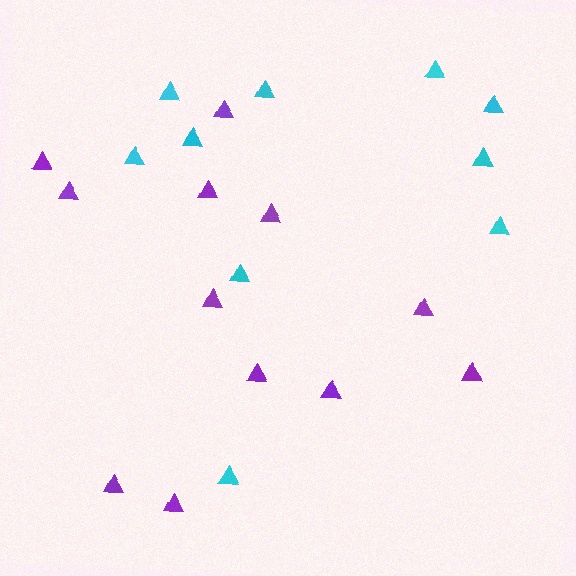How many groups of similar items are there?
There are 2 groups: one group of purple triangles (12) and one group of cyan triangles (10).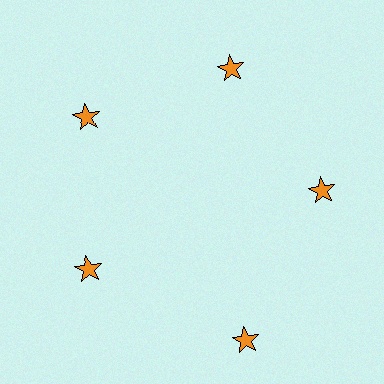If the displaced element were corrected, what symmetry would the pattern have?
It would have 5-fold rotational symmetry — the pattern would map onto itself every 72 degrees.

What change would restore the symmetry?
The symmetry would be restored by moving it inward, back onto the ring so that all 5 stars sit at equal angles and equal distance from the center.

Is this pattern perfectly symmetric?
No. The 5 orange stars are arranged in a ring, but one element near the 5 o'clock position is pushed outward from the center, breaking the 5-fold rotational symmetry.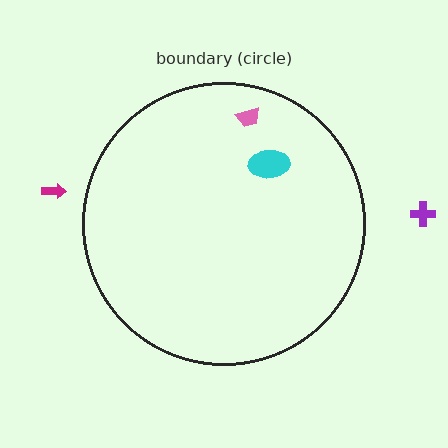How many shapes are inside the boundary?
2 inside, 2 outside.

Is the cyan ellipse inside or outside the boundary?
Inside.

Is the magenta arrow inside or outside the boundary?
Outside.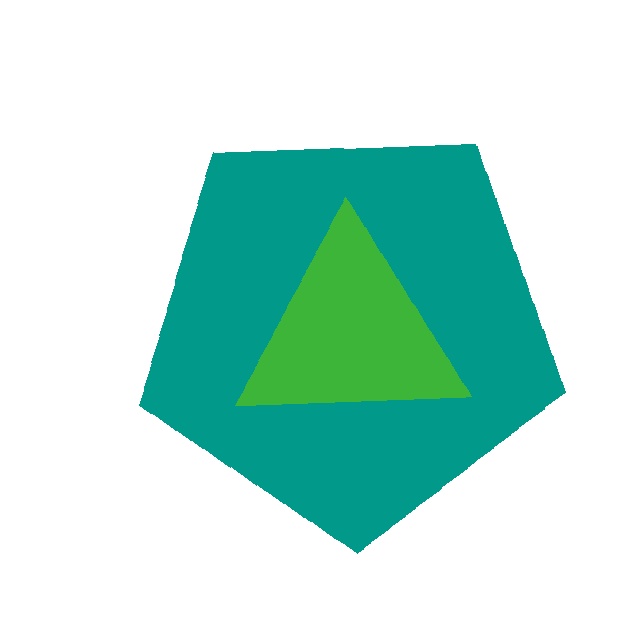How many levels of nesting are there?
2.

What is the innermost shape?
The green triangle.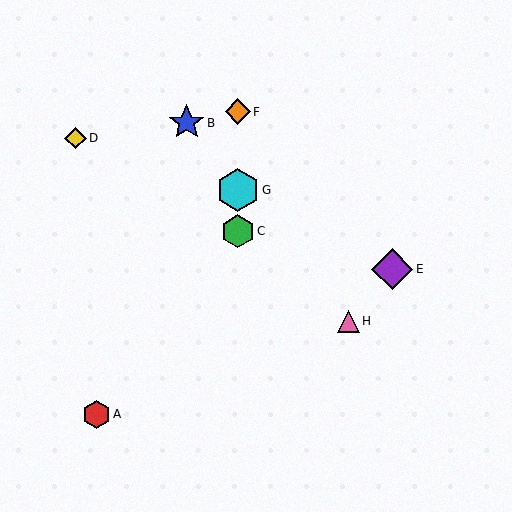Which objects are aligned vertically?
Objects C, F, G are aligned vertically.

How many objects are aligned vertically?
3 objects (C, F, G) are aligned vertically.